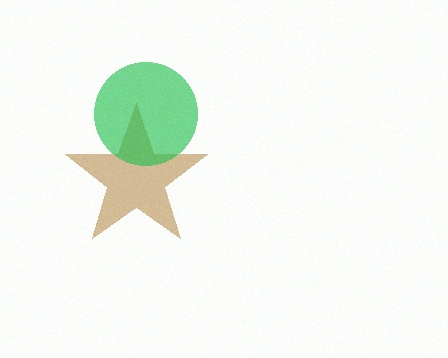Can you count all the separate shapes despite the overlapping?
Yes, there are 2 separate shapes.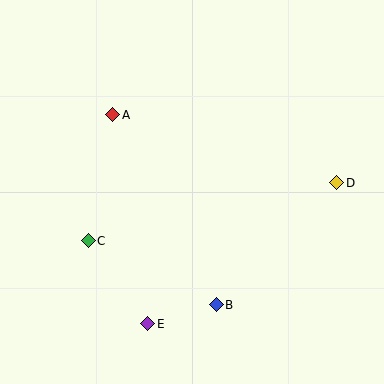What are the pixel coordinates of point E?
Point E is at (148, 324).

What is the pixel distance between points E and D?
The distance between E and D is 236 pixels.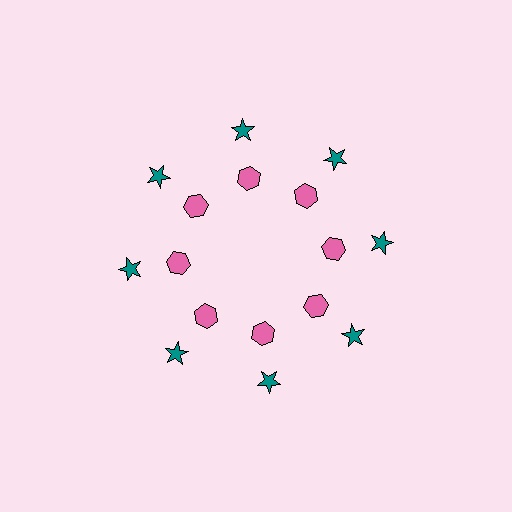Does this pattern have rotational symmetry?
Yes, this pattern has 8-fold rotational symmetry. It looks the same after rotating 45 degrees around the center.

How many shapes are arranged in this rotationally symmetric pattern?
There are 16 shapes, arranged in 8 groups of 2.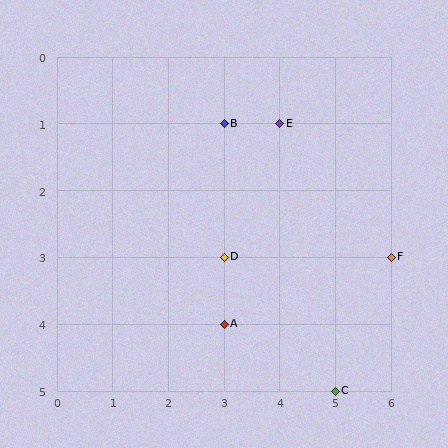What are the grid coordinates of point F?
Point F is at grid coordinates (6, 3).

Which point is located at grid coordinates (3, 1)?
Point B is at (3, 1).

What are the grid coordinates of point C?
Point C is at grid coordinates (5, 5).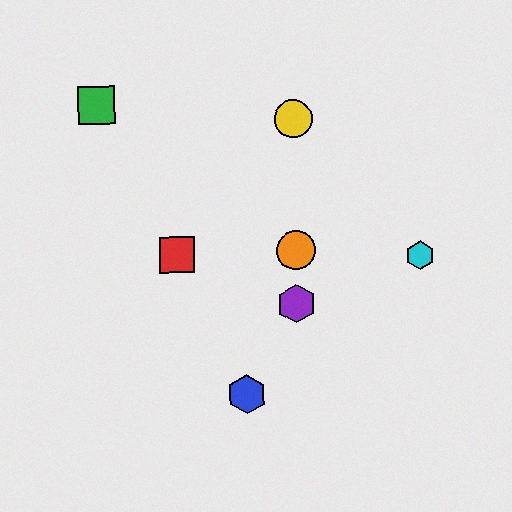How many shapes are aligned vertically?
3 shapes (the yellow circle, the purple hexagon, the orange circle) are aligned vertically.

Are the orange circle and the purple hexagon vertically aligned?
Yes, both are at x≈295.